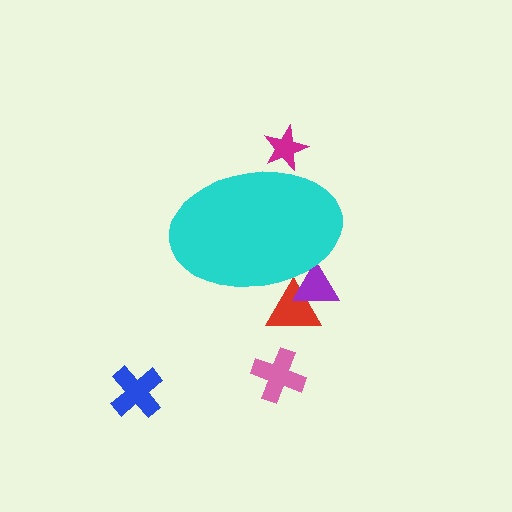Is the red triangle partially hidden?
Yes, the red triangle is partially hidden behind the cyan ellipse.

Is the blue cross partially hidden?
No, the blue cross is fully visible.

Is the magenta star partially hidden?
Yes, the magenta star is partially hidden behind the cyan ellipse.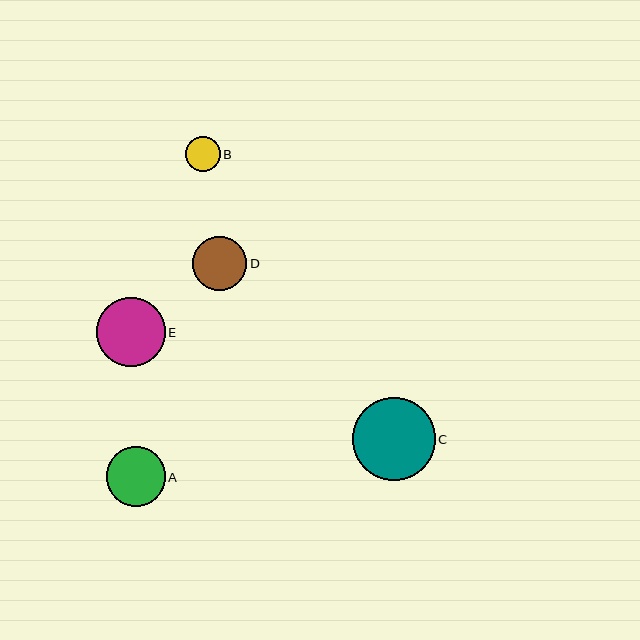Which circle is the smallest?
Circle B is the smallest with a size of approximately 35 pixels.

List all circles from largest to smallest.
From largest to smallest: C, E, A, D, B.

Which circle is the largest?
Circle C is the largest with a size of approximately 82 pixels.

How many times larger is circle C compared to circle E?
Circle C is approximately 1.2 times the size of circle E.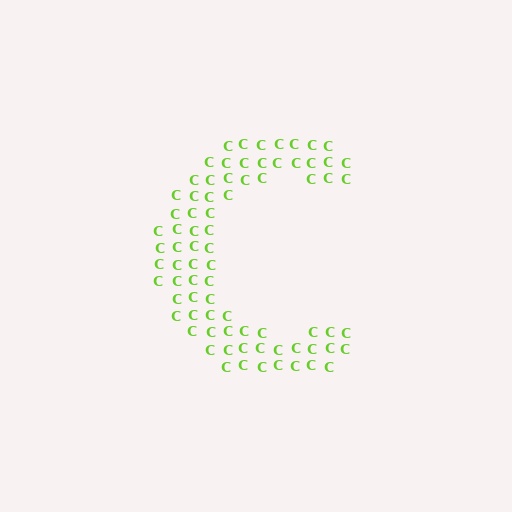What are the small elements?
The small elements are letter C's.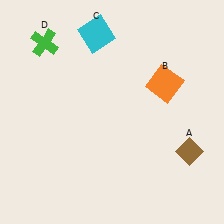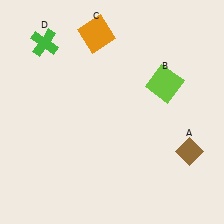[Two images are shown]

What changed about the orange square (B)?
In Image 1, B is orange. In Image 2, it changed to lime.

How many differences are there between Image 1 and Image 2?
There are 2 differences between the two images.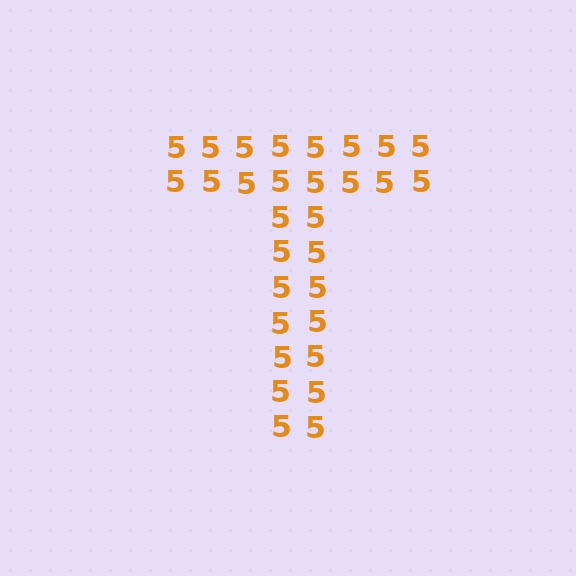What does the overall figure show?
The overall figure shows the letter T.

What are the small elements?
The small elements are digit 5's.